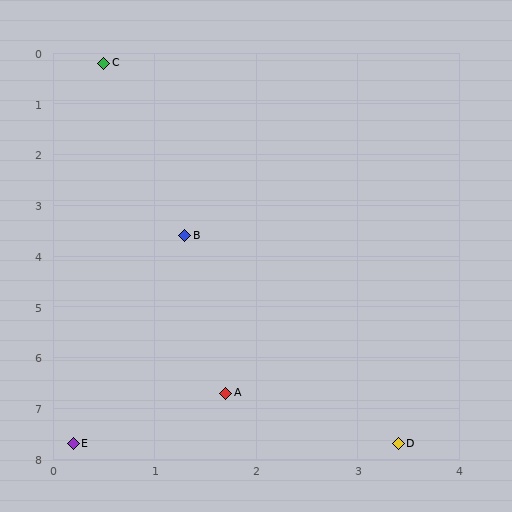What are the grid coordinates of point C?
Point C is at approximately (0.5, 0.2).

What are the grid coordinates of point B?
Point B is at approximately (1.3, 3.6).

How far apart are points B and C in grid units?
Points B and C are about 3.5 grid units apart.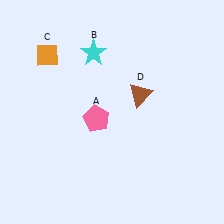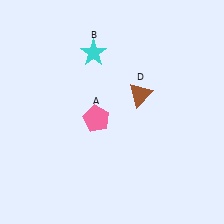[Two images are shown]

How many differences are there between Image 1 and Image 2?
There is 1 difference between the two images.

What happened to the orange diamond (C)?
The orange diamond (C) was removed in Image 2. It was in the top-left area of Image 1.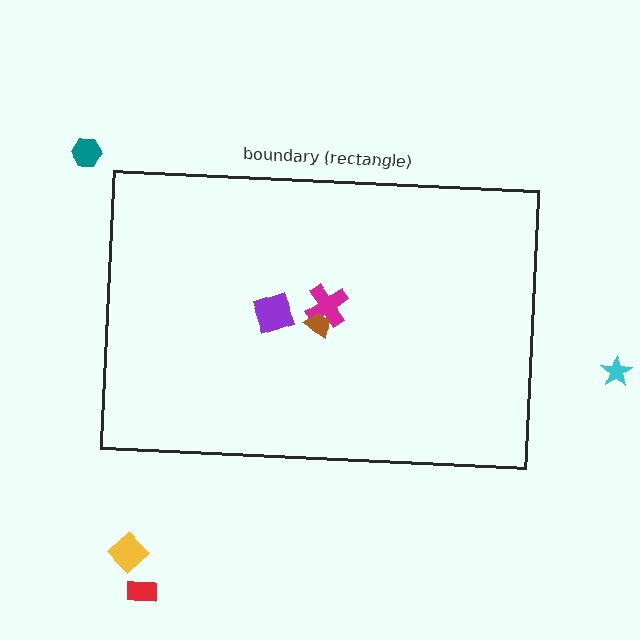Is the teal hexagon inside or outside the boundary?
Outside.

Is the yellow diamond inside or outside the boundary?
Outside.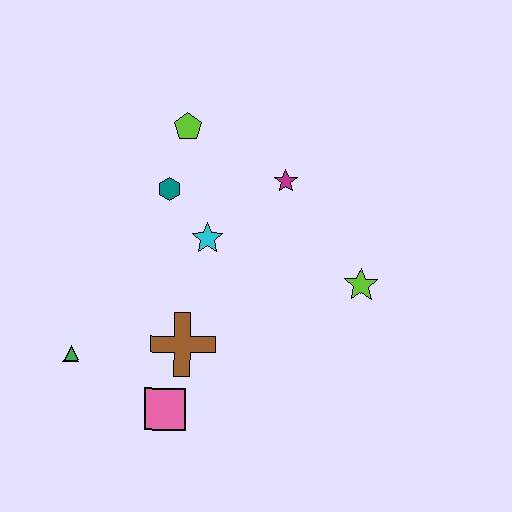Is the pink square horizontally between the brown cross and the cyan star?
No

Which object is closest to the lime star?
The magenta star is closest to the lime star.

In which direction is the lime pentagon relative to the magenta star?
The lime pentagon is to the left of the magenta star.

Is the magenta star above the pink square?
Yes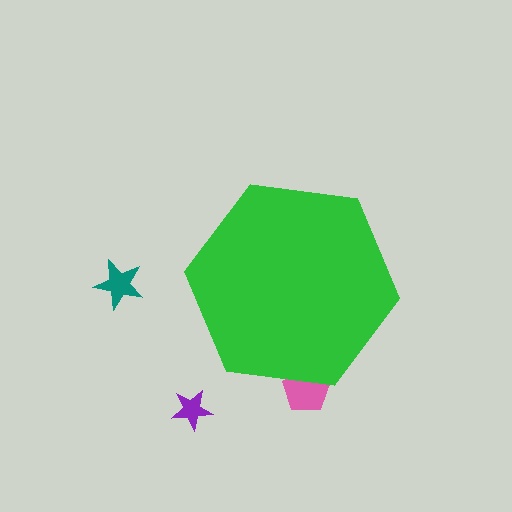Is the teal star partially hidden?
No, the teal star is fully visible.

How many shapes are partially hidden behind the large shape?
1 shape is partially hidden.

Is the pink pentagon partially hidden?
Yes, the pink pentagon is partially hidden behind the green hexagon.